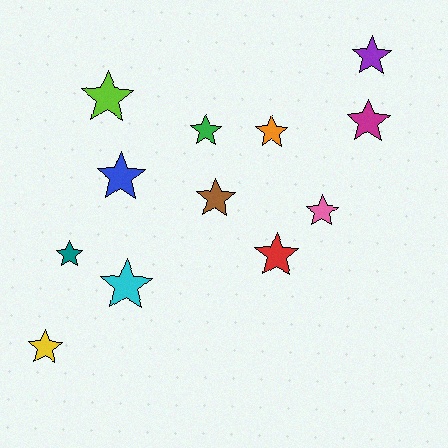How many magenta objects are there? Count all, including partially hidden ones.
There is 1 magenta object.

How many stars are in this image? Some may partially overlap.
There are 12 stars.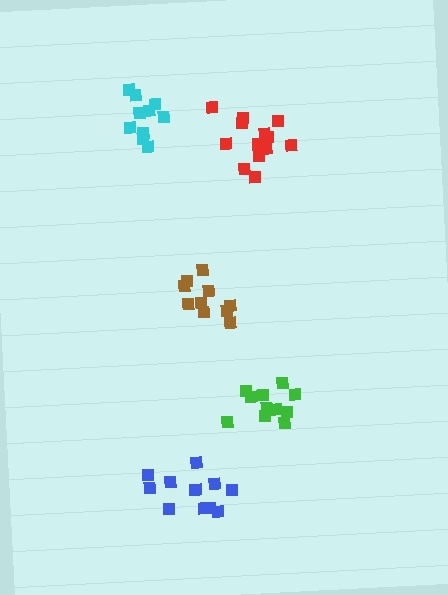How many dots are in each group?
Group 1: 10 dots, Group 2: 12 dots, Group 3: 10 dots, Group 4: 13 dots, Group 5: 11 dots (56 total).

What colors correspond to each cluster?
The clusters are colored: cyan, green, brown, red, blue.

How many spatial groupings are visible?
There are 5 spatial groupings.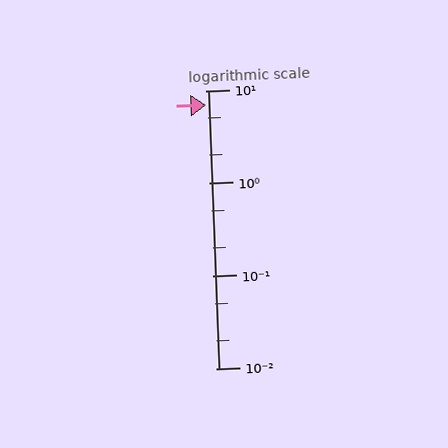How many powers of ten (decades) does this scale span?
The scale spans 3 decades, from 0.01 to 10.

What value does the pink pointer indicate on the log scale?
The pointer indicates approximately 7.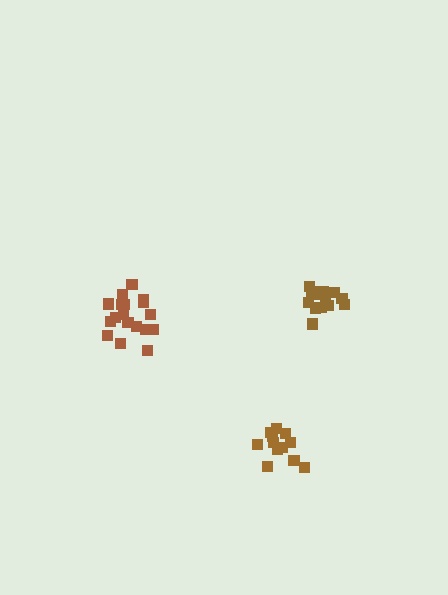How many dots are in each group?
Group 1: 18 dots, Group 2: 13 dots, Group 3: 15 dots (46 total).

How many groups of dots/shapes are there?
There are 3 groups.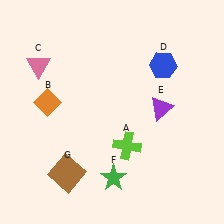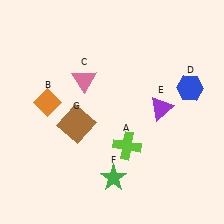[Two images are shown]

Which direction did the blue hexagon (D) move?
The blue hexagon (D) moved right.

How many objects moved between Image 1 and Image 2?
3 objects moved between the two images.